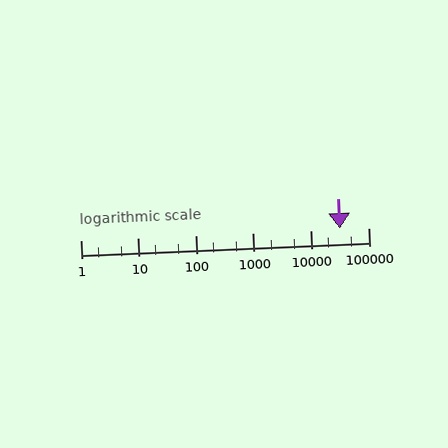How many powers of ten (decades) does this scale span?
The scale spans 5 decades, from 1 to 100000.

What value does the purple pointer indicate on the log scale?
The pointer indicates approximately 32000.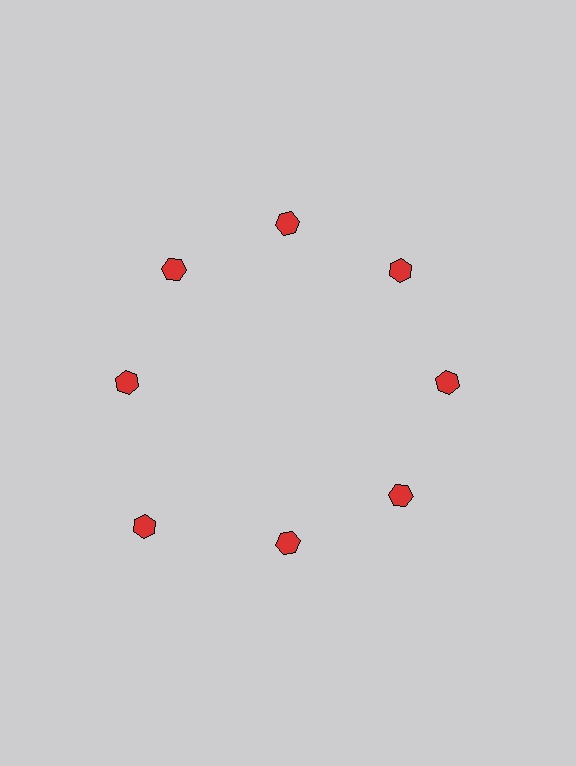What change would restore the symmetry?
The symmetry would be restored by moving it inward, back onto the ring so that all 8 hexagons sit at equal angles and equal distance from the center.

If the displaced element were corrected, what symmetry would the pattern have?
It would have 8-fold rotational symmetry — the pattern would map onto itself every 45 degrees.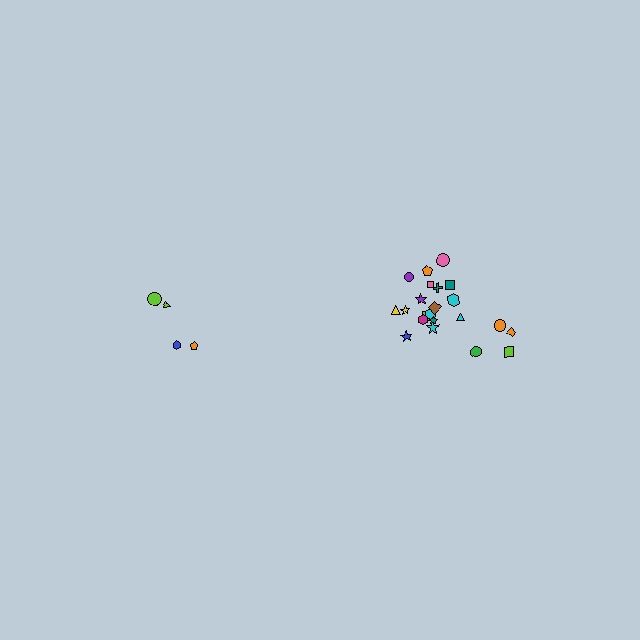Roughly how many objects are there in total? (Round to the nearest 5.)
Roughly 25 objects in total.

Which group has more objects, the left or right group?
The right group.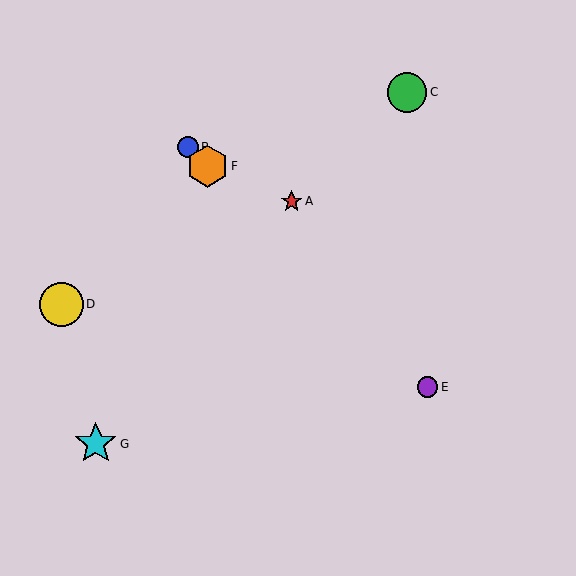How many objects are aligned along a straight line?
3 objects (B, E, F) are aligned along a straight line.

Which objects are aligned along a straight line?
Objects B, E, F are aligned along a straight line.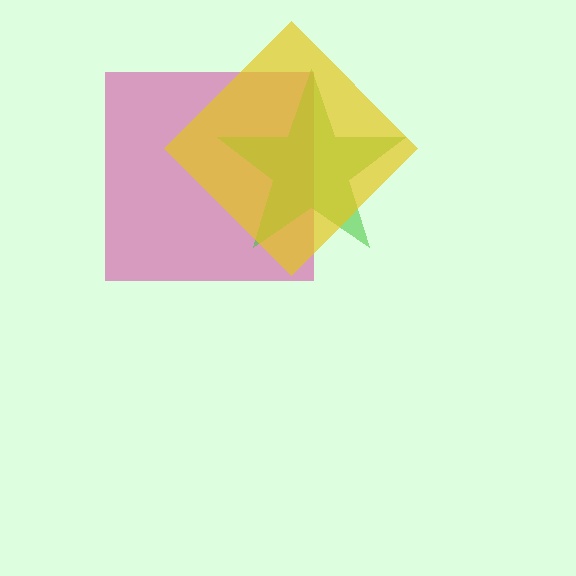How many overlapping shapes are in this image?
There are 3 overlapping shapes in the image.